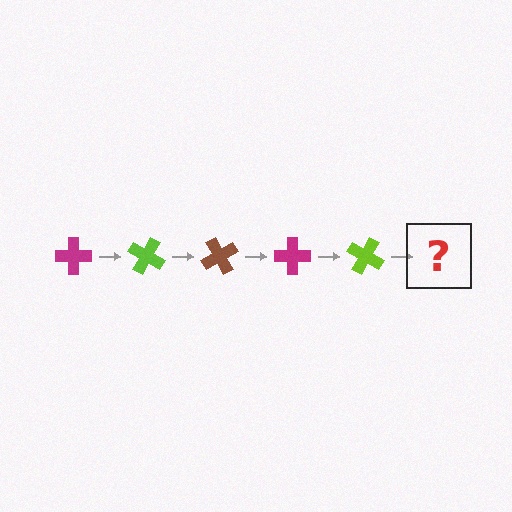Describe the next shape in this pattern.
It should be a brown cross, rotated 150 degrees from the start.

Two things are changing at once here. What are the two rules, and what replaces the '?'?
The two rules are that it rotates 30 degrees each step and the color cycles through magenta, lime, and brown. The '?' should be a brown cross, rotated 150 degrees from the start.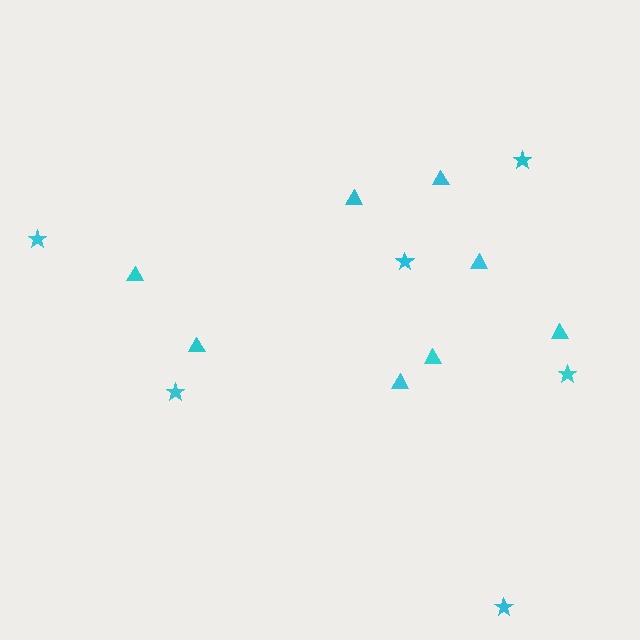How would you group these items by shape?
There are 2 groups: one group of triangles (8) and one group of stars (6).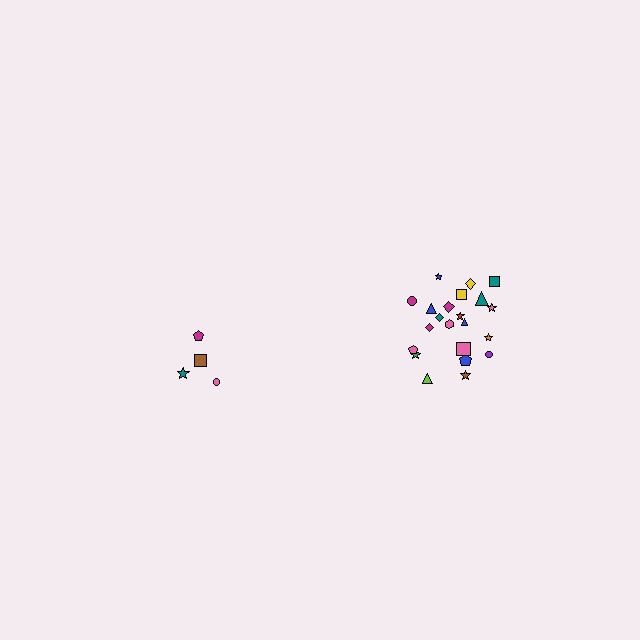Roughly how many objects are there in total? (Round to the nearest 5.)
Roughly 25 objects in total.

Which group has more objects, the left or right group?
The right group.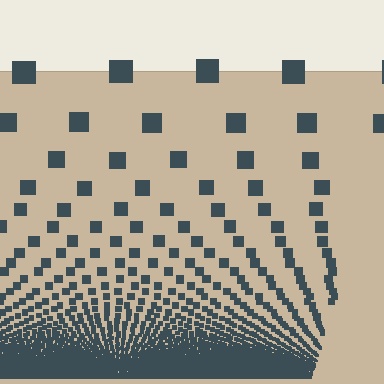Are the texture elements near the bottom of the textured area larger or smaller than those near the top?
Smaller. The gradient is inverted — elements near the bottom are smaller and denser.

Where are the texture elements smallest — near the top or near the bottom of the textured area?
Near the bottom.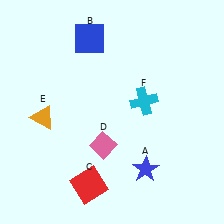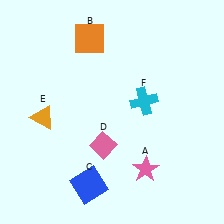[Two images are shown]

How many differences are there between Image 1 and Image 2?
There are 3 differences between the two images.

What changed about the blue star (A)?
In Image 1, A is blue. In Image 2, it changed to pink.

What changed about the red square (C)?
In Image 1, C is red. In Image 2, it changed to blue.